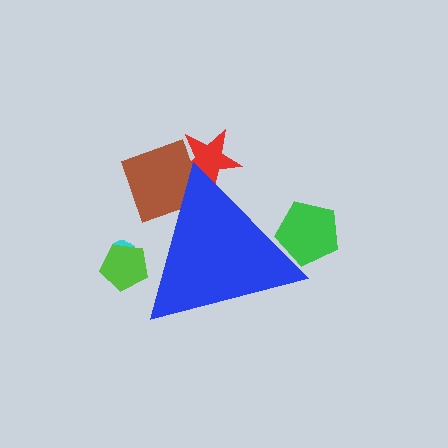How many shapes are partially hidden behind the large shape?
5 shapes are partially hidden.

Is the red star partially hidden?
Yes, the red star is partially hidden behind the blue triangle.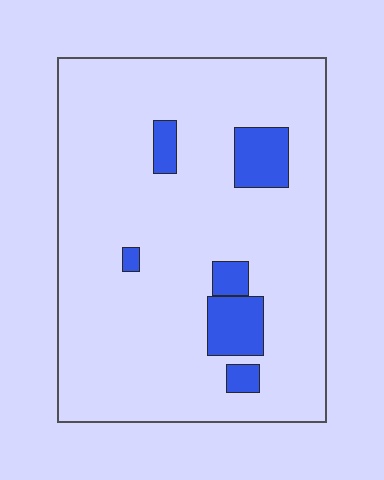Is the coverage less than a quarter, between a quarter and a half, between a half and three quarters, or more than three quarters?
Less than a quarter.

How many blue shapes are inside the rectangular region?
6.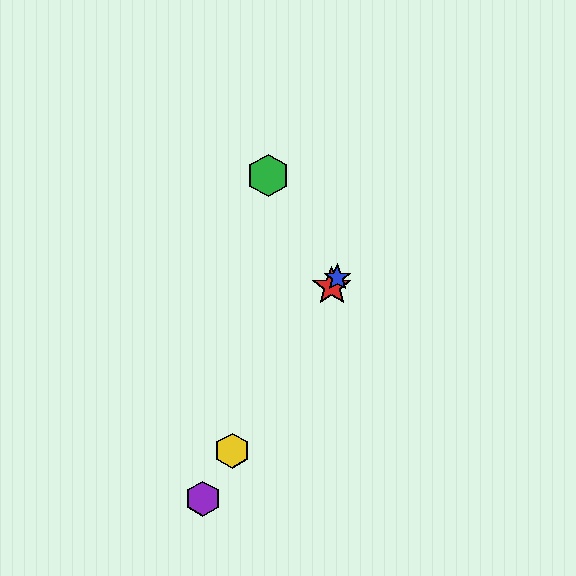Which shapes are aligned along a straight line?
The red star, the blue star, the yellow hexagon, the purple hexagon are aligned along a straight line.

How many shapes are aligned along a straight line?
4 shapes (the red star, the blue star, the yellow hexagon, the purple hexagon) are aligned along a straight line.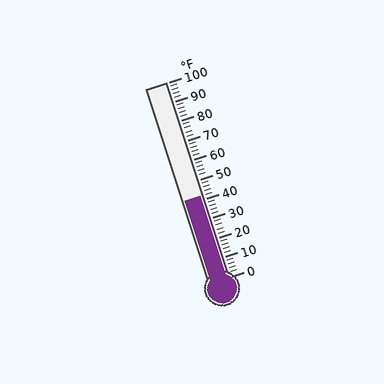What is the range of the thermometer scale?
The thermometer scale ranges from 0°F to 100°F.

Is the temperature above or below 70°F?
The temperature is below 70°F.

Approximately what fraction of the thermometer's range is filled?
The thermometer is filled to approximately 40% of its range.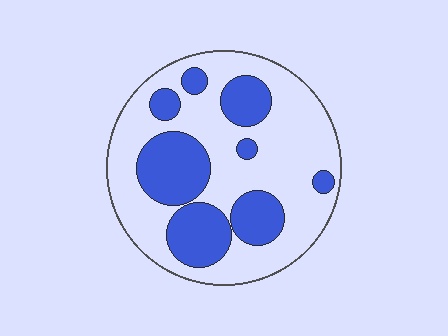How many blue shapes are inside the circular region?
8.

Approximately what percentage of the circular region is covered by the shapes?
Approximately 35%.